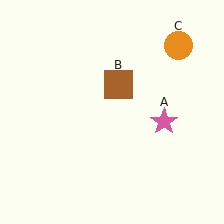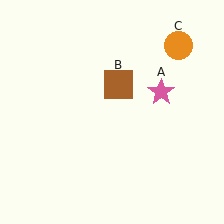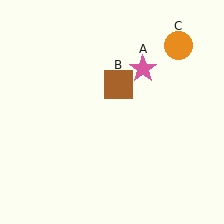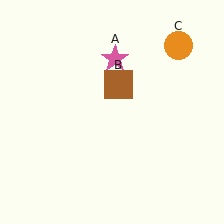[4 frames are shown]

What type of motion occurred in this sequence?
The pink star (object A) rotated counterclockwise around the center of the scene.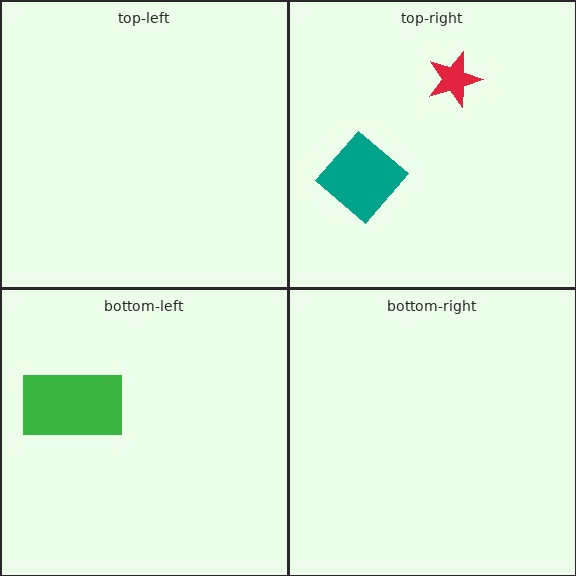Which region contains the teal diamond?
The top-right region.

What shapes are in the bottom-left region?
The green rectangle.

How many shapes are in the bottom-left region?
1.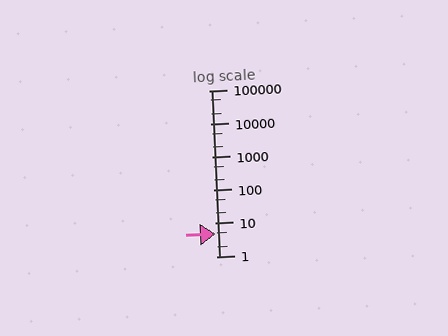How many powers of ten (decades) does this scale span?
The scale spans 5 decades, from 1 to 100000.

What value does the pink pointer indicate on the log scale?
The pointer indicates approximately 4.7.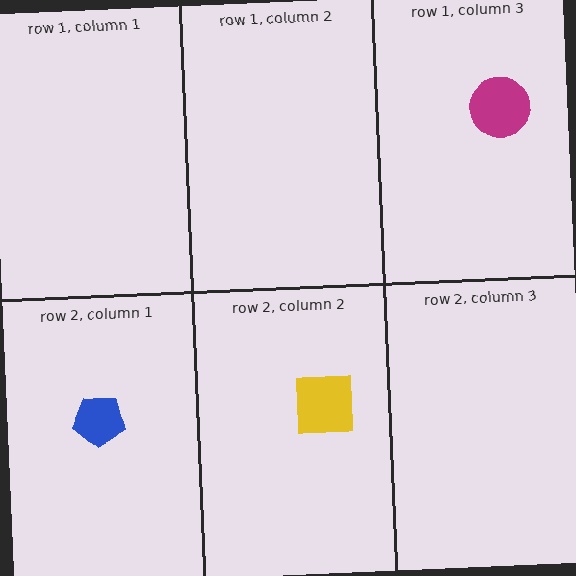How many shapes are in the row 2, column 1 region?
1.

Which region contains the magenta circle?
The row 1, column 3 region.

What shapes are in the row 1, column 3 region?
The magenta circle.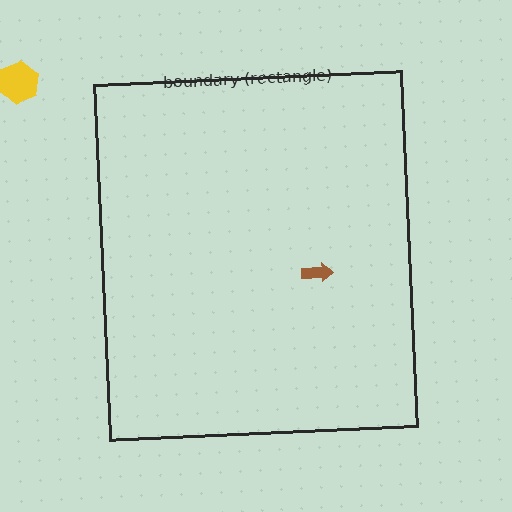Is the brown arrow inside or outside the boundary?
Inside.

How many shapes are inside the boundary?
1 inside, 1 outside.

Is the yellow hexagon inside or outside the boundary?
Outside.